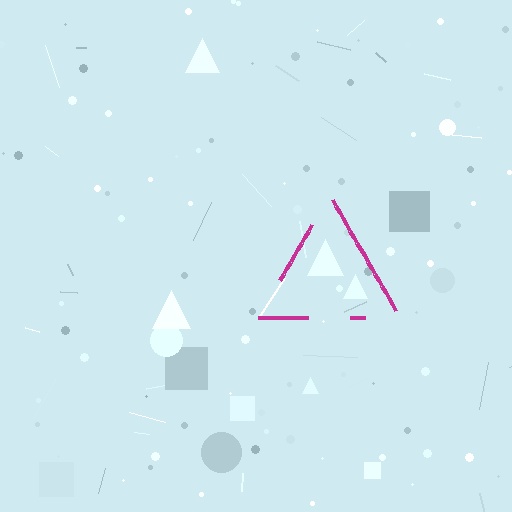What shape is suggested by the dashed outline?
The dashed outline suggests a triangle.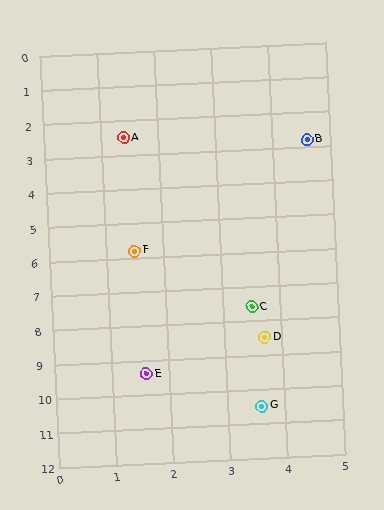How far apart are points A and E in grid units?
Points A and E are about 6.9 grid units apart.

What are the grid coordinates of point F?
Point F is at approximately (1.5, 5.8).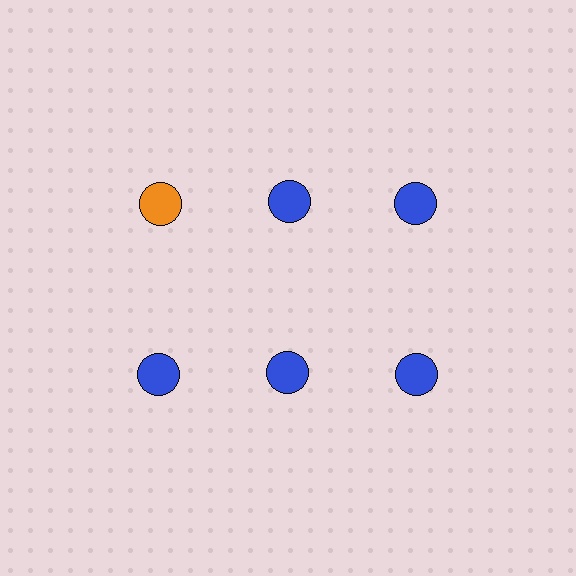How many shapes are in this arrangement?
There are 6 shapes arranged in a grid pattern.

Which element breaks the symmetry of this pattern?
The orange circle in the top row, leftmost column breaks the symmetry. All other shapes are blue circles.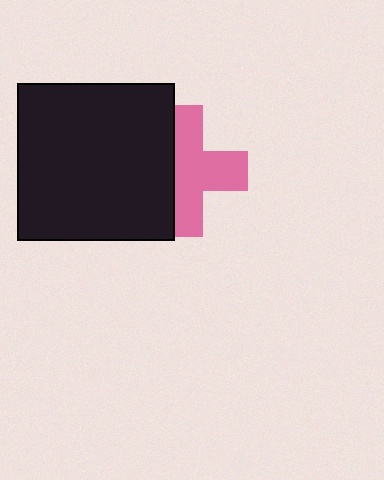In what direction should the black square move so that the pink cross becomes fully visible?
The black square should move left. That is the shortest direction to clear the overlap and leave the pink cross fully visible.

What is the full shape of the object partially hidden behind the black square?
The partially hidden object is a pink cross.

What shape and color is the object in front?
The object in front is a black square.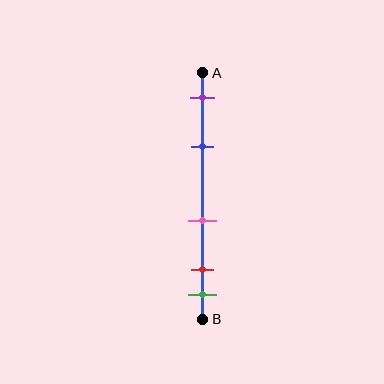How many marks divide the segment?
There are 5 marks dividing the segment.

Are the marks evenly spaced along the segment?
No, the marks are not evenly spaced.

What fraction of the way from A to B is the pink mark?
The pink mark is approximately 60% (0.6) of the way from A to B.